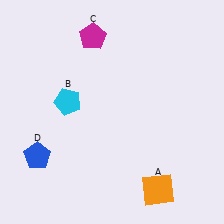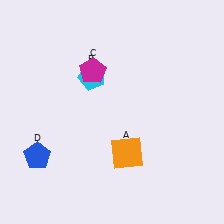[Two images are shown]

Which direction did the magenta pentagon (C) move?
The magenta pentagon (C) moved down.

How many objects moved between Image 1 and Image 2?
3 objects moved between the two images.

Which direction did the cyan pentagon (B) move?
The cyan pentagon (B) moved up.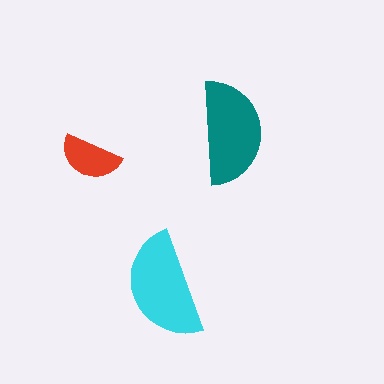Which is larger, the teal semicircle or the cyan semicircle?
The cyan one.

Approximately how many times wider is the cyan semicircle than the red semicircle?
About 2 times wider.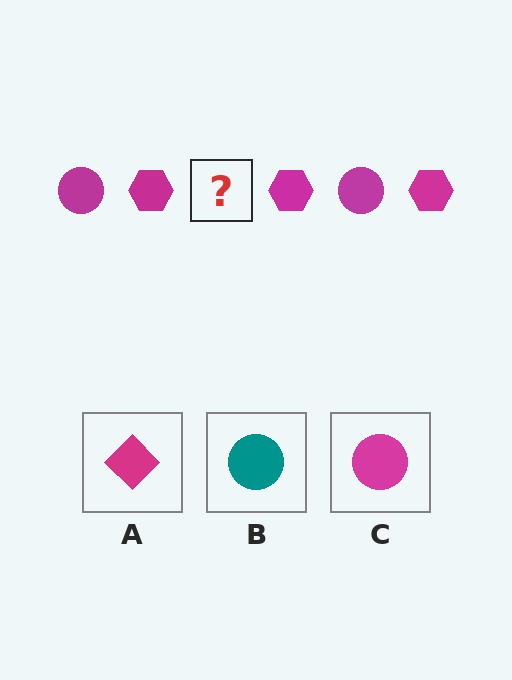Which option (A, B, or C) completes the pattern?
C.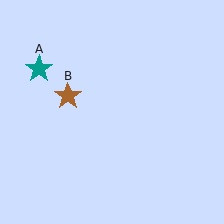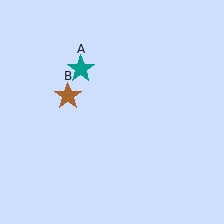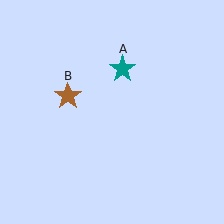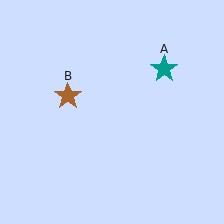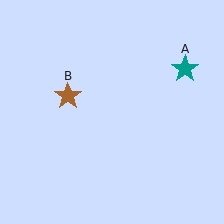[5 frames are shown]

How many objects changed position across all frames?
1 object changed position: teal star (object A).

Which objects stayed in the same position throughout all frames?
Brown star (object B) remained stationary.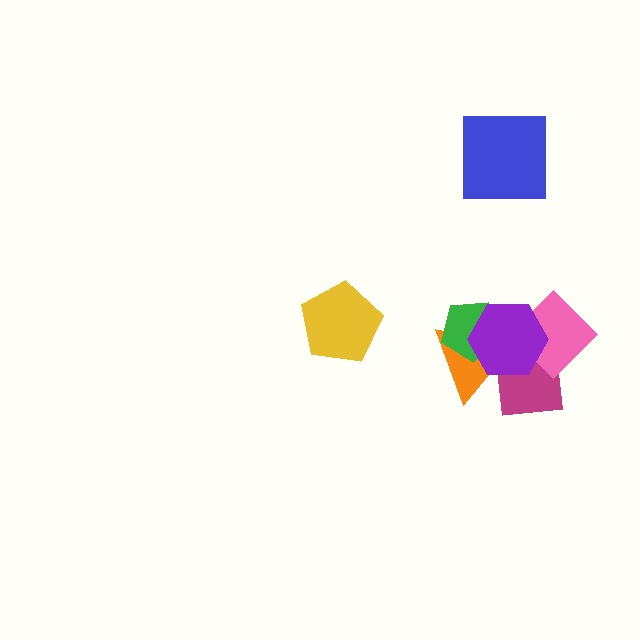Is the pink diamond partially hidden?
Yes, it is partially covered by another shape.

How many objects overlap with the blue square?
0 objects overlap with the blue square.